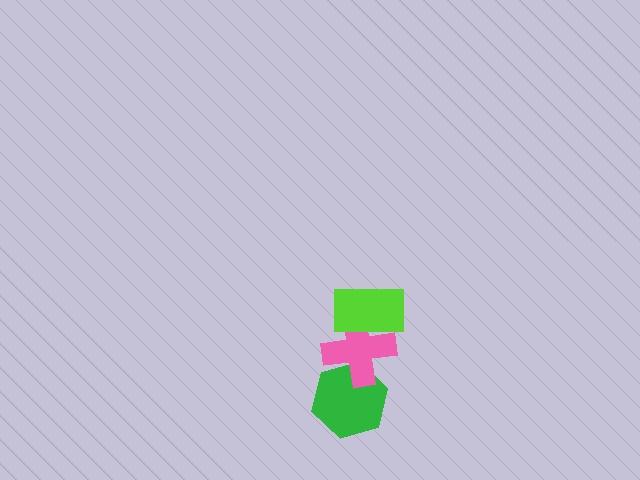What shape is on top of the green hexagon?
The pink cross is on top of the green hexagon.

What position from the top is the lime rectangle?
The lime rectangle is 1st from the top.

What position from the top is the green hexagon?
The green hexagon is 3rd from the top.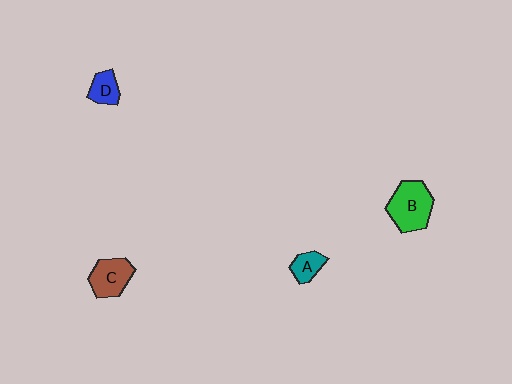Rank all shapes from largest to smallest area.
From largest to smallest: B (green), C (brown), D (blue), A (teal).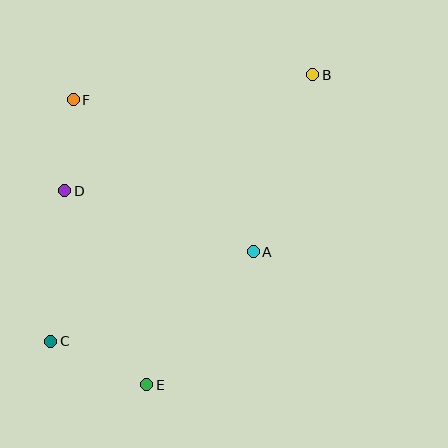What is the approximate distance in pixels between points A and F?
The distance between A and F is approximately 236 pixels.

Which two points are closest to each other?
Points D and F are closest to each other.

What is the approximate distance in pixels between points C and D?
The distance between C and D is approximately 151 pixels.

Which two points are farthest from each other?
Points B and C are farthest from each other.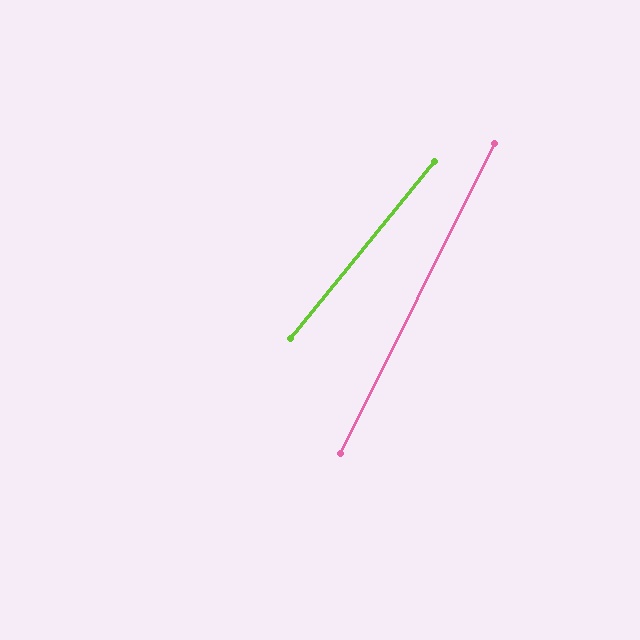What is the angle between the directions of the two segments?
Approximately 13 degrees.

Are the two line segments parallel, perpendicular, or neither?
Neither parallel nor perpendicular — they differ by about 13°.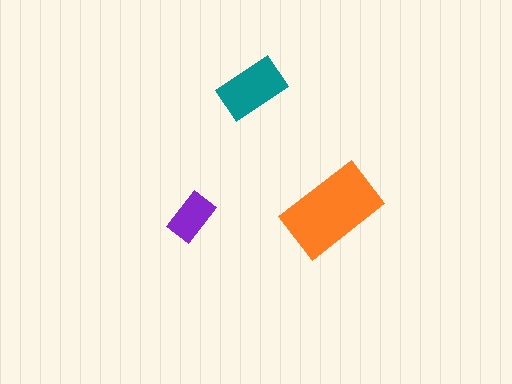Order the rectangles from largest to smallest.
the orange one, the teal one, the purple one.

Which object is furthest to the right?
The orange rectangle is rightmost.